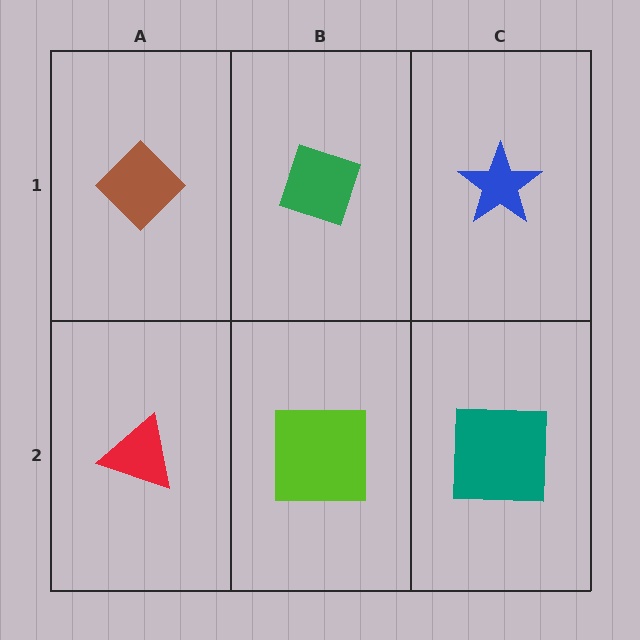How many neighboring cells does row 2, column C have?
2.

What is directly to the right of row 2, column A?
A lime square.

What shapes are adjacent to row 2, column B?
A green diamond (row 1, column B), a red triangle (row 2, column A), a teal square (row 2, column C).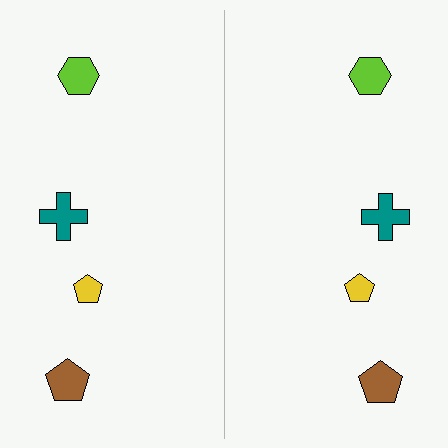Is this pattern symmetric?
Yes, this pattern has bilateral (reflection) symmetry.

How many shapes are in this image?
There are 8 shapes in this image.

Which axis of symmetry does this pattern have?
The pattern has a vertical axis of symmetry running through the center of the image.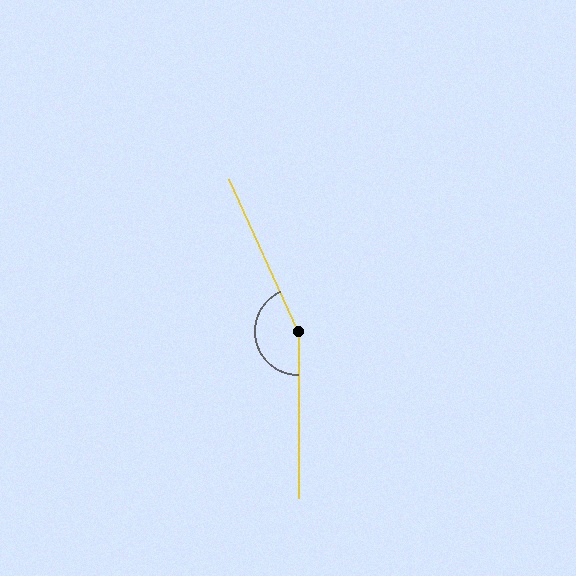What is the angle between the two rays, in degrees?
Approximately 156 degrees.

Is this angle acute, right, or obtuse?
It is obtuse.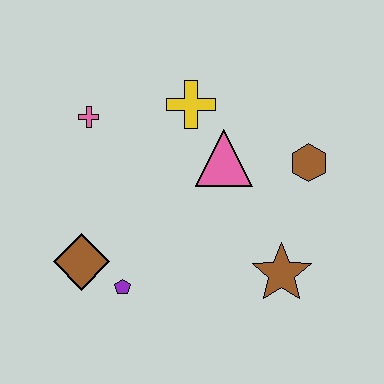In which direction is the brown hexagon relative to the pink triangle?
The brown hexagon is to the right of the pink triangle.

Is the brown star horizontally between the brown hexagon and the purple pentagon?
Yes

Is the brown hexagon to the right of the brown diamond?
Yes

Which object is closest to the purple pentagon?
The brown diamond is closest to the purple pentagon.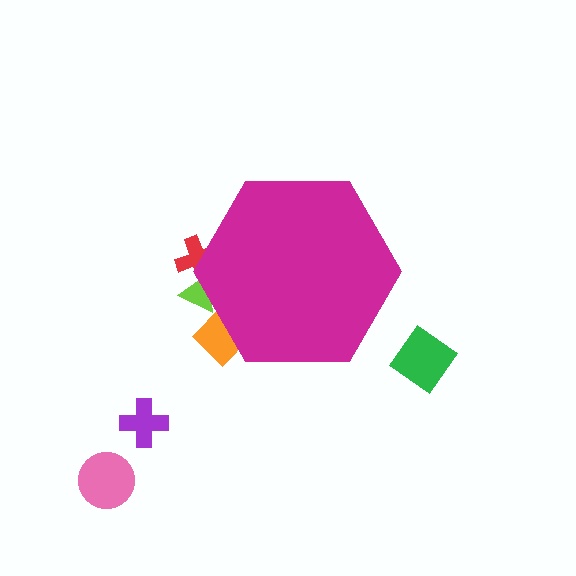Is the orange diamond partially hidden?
Yes, the orange diamond is partially hidden behind the magenta hexagon.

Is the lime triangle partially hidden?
Yes, the lime triangle is partially hidden behind the magenta hexagon.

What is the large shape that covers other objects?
A magenta hexagon.